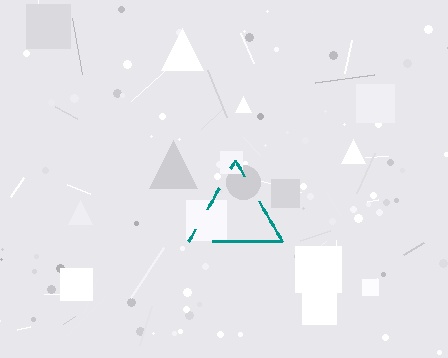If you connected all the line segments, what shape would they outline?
They would outline a triangle.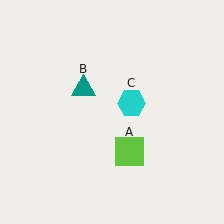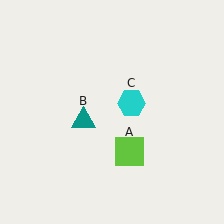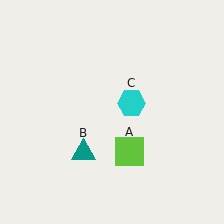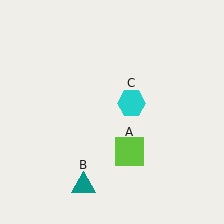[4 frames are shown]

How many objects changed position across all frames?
1 object changed position: teal triangle (object B).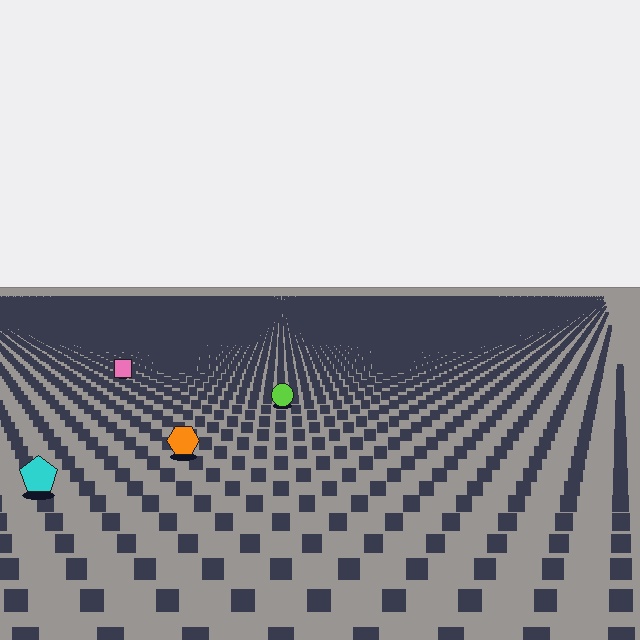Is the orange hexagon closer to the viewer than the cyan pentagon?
No. The cyan pentagon is closer — you can tell from the texture gradient: the ground texture is coarser near it.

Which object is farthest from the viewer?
The pink square is farthest from the viewer. It appears smaller and the ground texture around it is denser.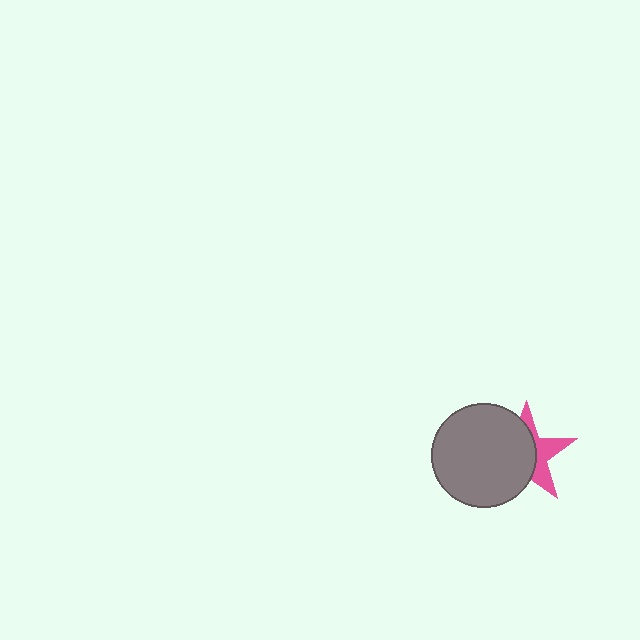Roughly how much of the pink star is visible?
A small part of it is visible (roughly 39%).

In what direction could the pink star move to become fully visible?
The pink star could move right. That would shift it out from behind the gray circle entirely.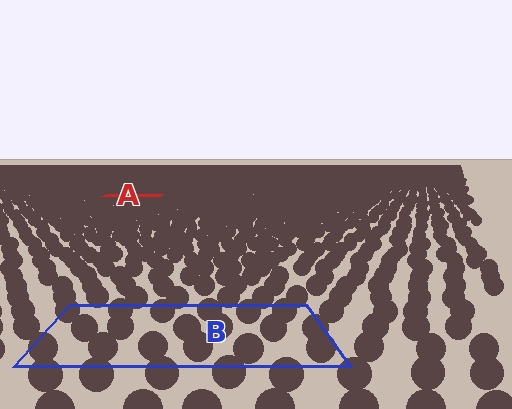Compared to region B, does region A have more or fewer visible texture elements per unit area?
Region A has more texture elements per unit area — they are packed more densely because it is farther away.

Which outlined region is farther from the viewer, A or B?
Region A is farther from the viewer — the texture elements inside it appear smaller and more densely packed.